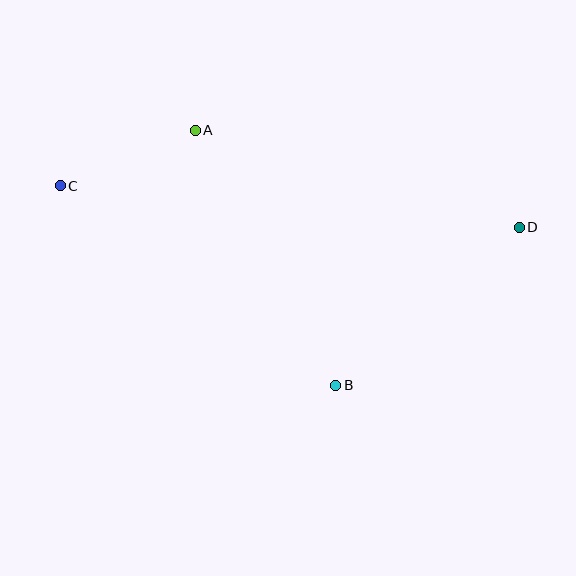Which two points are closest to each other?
Points A and C are closest to each other.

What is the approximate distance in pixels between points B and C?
The distance between B and C is approximately 340 pixels.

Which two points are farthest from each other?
Points C and D are farthest from each other.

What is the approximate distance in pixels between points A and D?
The distance between A and D is approximately 338 pixels.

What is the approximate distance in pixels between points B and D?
The distance between B and D is approximately 242 pixels.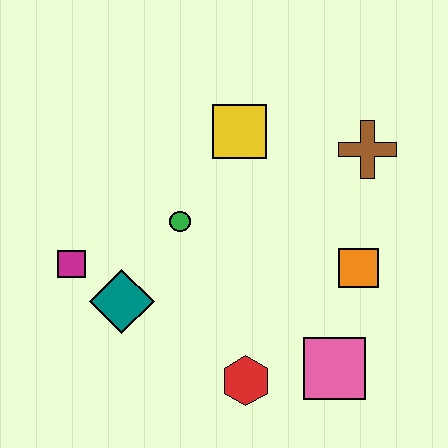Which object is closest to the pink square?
The red hexagon is closest to the pink square.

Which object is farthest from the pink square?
The magenta square is farthest from the pink square.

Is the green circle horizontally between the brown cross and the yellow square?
No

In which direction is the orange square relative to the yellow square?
The orange square is below the yellow square.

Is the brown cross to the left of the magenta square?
No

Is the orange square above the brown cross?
No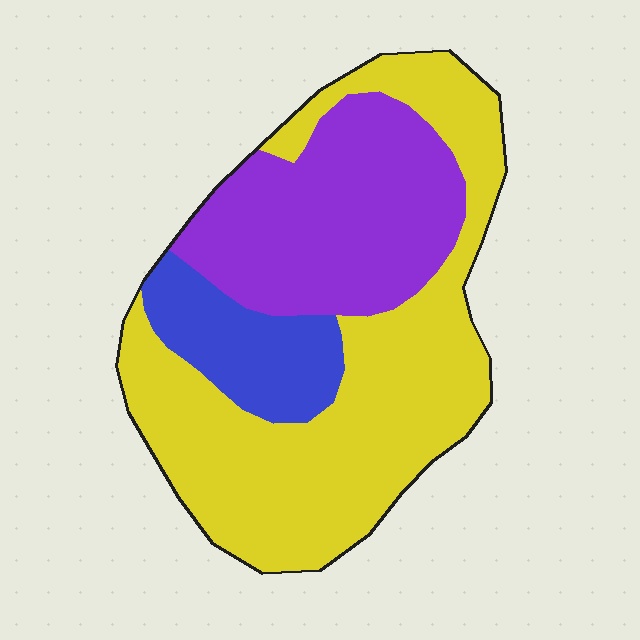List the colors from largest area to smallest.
From largest to smallest: yellow, purple, blue.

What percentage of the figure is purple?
Purple takes up about one third (1/3) of the figure.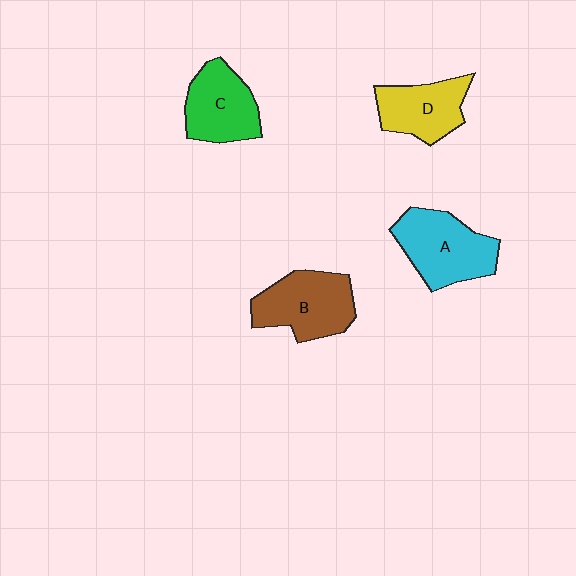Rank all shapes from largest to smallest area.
From largest to smallest: A (cyan), B (brown), C (green), D (yellow).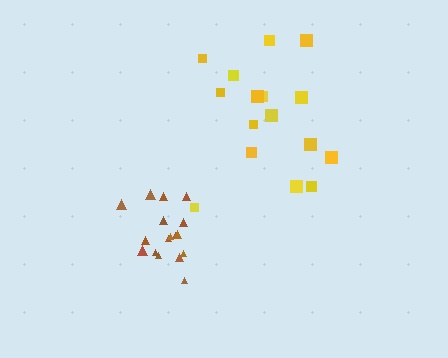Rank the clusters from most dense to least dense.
brown, yellow.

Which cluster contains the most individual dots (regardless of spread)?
Brown (17).